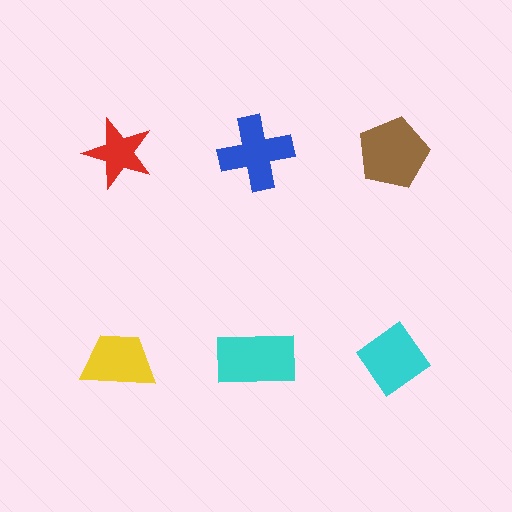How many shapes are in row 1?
3 shapes.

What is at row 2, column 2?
A cyan rectangle.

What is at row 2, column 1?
A yellow trapezoid.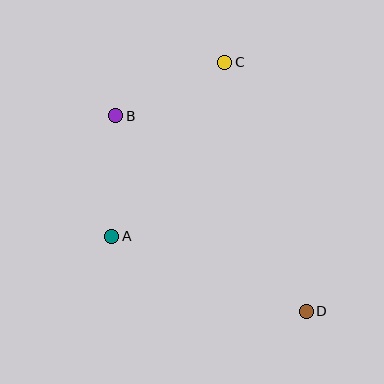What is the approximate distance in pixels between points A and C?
The distance between A and C is approximately 207 pixels.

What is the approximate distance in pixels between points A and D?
The distance between A and D is approximately 209 pixels.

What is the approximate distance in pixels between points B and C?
The distance between B and C is approximately 121 pixels.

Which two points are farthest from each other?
Points B and D are farthest from each other.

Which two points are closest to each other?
Points A and B are closest to each other.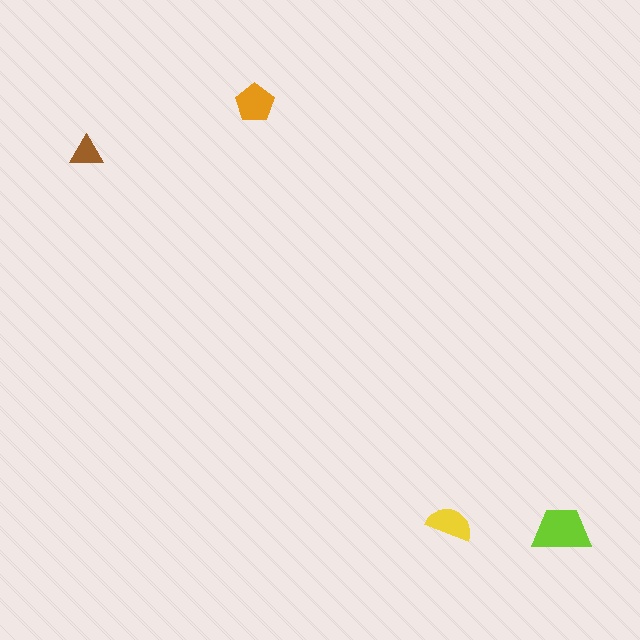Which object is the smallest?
The brown triangle.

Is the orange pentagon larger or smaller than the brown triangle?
Larger.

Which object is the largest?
The lime trapezoid.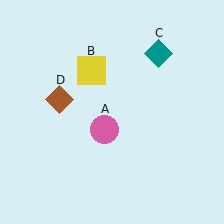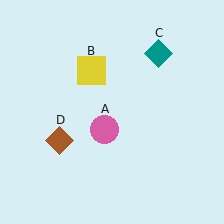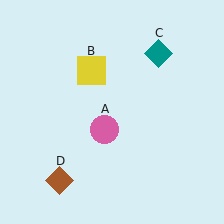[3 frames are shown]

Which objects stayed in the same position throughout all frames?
Pink circle (object A) and yellow square (object B) and teal diamond (object C) remained stationary.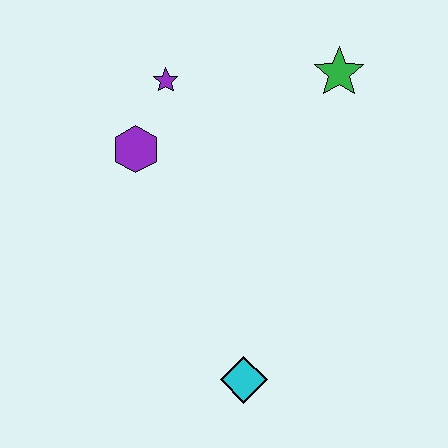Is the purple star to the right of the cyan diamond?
No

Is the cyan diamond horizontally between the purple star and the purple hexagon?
No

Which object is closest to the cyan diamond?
The purple hexagon is closest to the cyan diamond.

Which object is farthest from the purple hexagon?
The cyan diamond is farthest from the purple hexagon.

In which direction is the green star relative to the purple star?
The green star is to the right of the purple star.